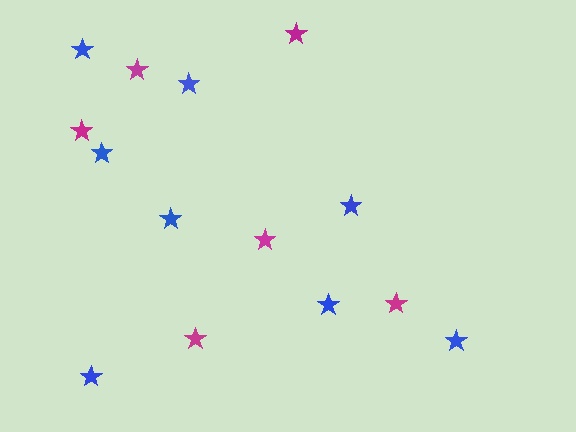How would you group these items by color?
There are 2 groups: one group of magenta stars (6) and one group of blue stars (8).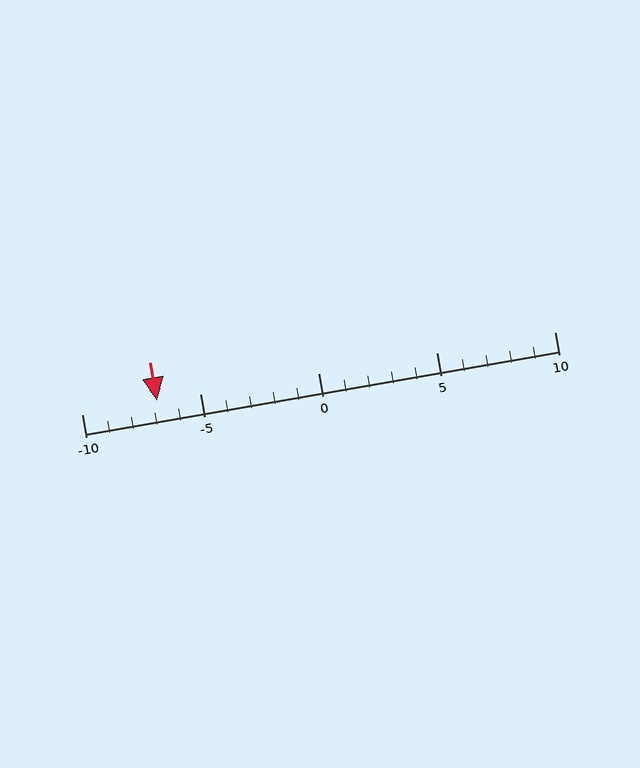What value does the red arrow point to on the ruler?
The red arrow points to approximately -7.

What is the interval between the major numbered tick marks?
The major tick marks are spaced 5 units apart.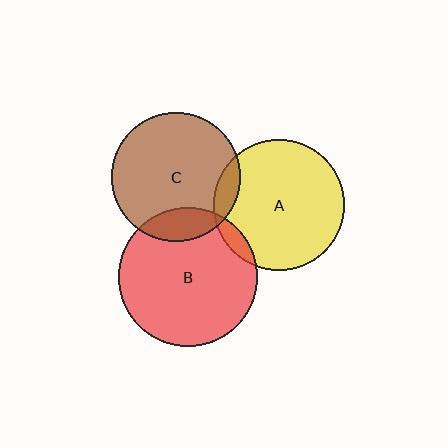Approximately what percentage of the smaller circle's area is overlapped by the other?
Approximately 10%.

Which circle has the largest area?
Circle B (red).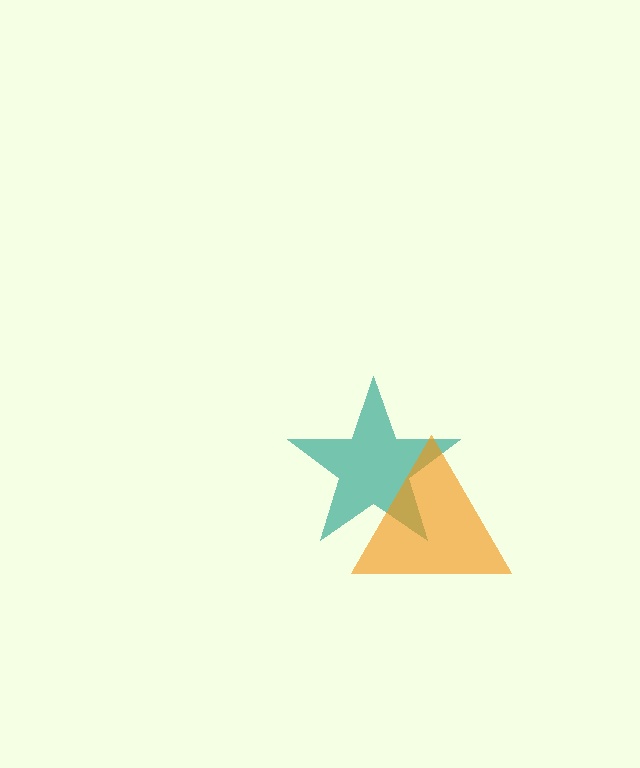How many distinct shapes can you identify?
There are 2 distinct shapes: a teal star, an orange triangle.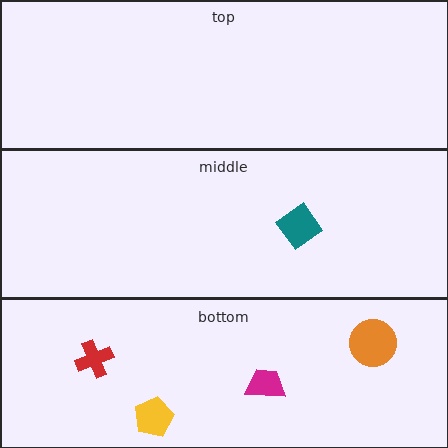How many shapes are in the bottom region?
4.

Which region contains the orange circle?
The bottom region.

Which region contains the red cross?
The bottom region.